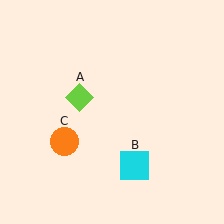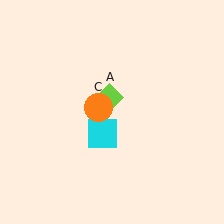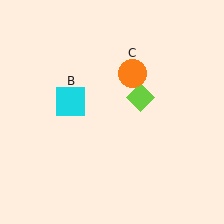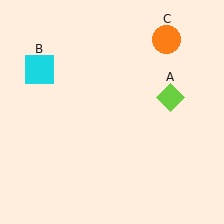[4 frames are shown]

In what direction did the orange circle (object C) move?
The orange circle (object C) moved up and to the right.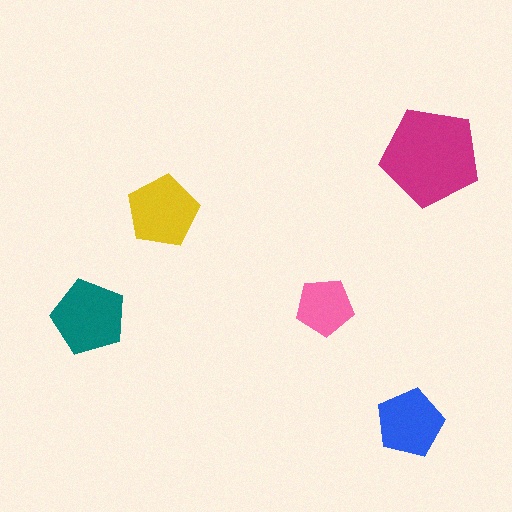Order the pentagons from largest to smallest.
the magenta one, the teal one, the yellow one, the blue one, the pink one.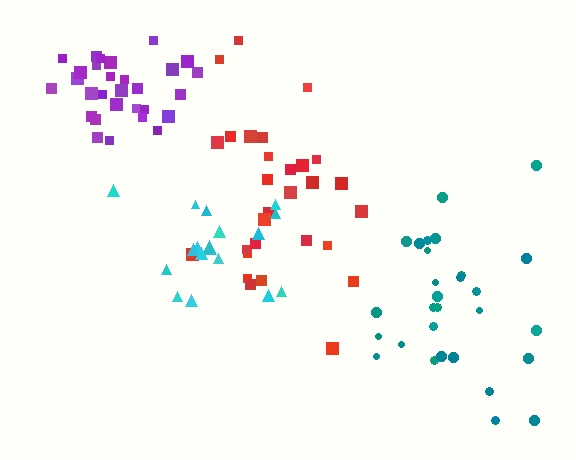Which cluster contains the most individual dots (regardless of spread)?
Purple (30).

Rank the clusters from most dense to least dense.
purple, cyan, red, teal.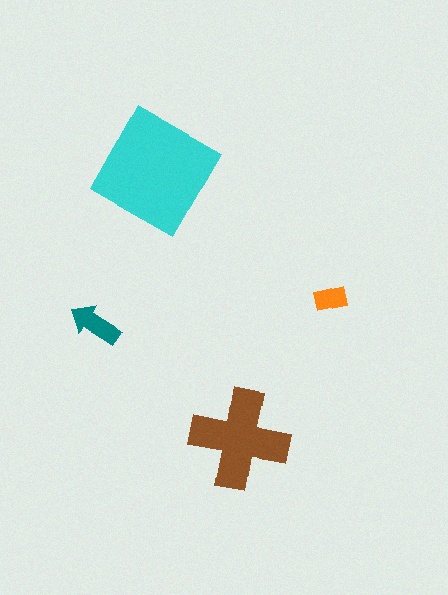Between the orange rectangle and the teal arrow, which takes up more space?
The teal arrow.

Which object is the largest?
The cyan square.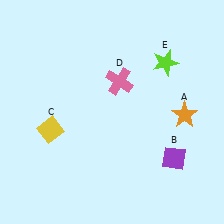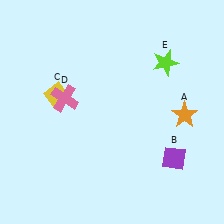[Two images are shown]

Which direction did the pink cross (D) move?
The pink cross (D) moved left.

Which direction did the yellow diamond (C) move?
The yellow diamond (C) moved up.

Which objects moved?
The objects that moved are: the yellow diamond (C), the pink cross (D).